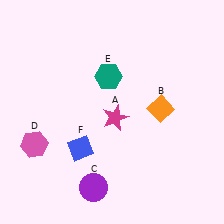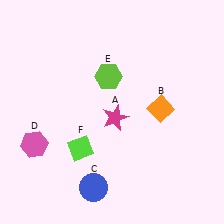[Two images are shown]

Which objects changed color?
C changed from purple to blue. E changed from teal to lime. F changed from blue to lime.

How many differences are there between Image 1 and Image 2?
There are 3 differences between the two images.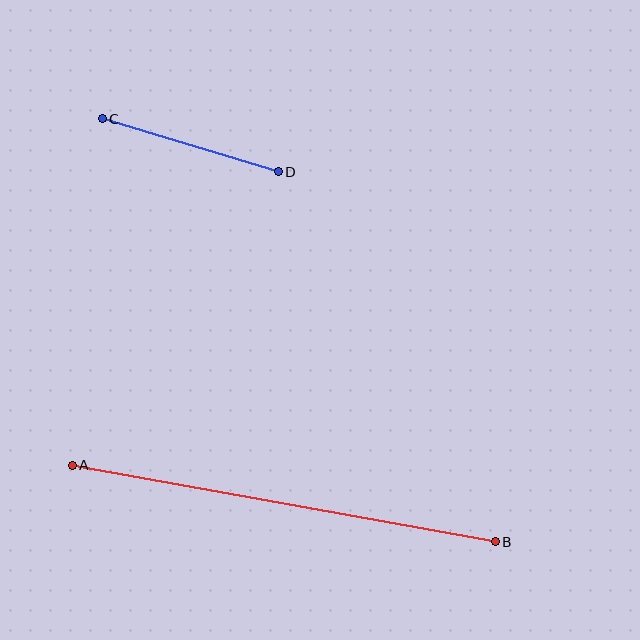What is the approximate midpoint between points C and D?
The midpoint is at approximately (190, 145) pixels.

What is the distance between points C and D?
The distance is approximately 184 pixels.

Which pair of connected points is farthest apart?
Points A and B are farthest apart.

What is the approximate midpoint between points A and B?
The midpoint is at approximately (284, 503) pixels.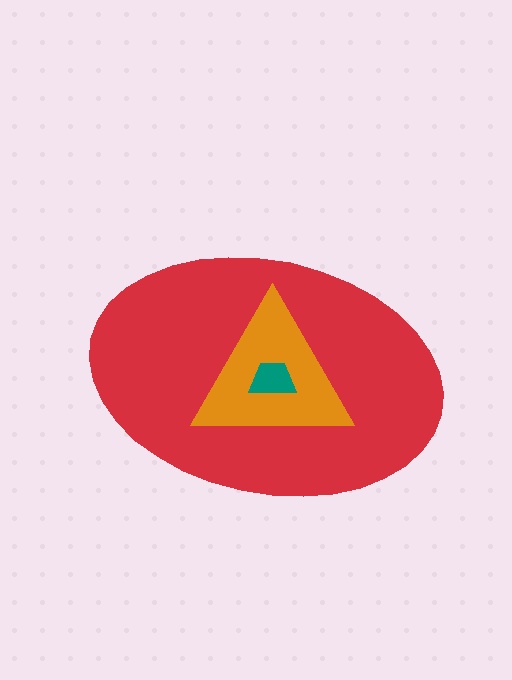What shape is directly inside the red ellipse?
The orange triangle.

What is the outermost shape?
The red ellipse.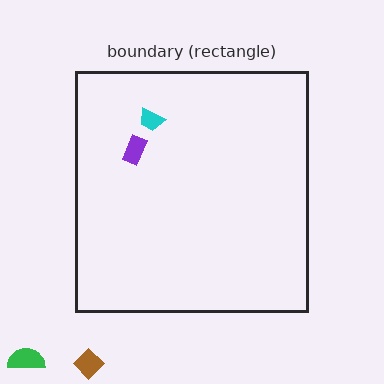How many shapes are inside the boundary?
2 inside, 2 outside.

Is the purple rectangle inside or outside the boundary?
Inside.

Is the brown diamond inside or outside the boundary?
Outside.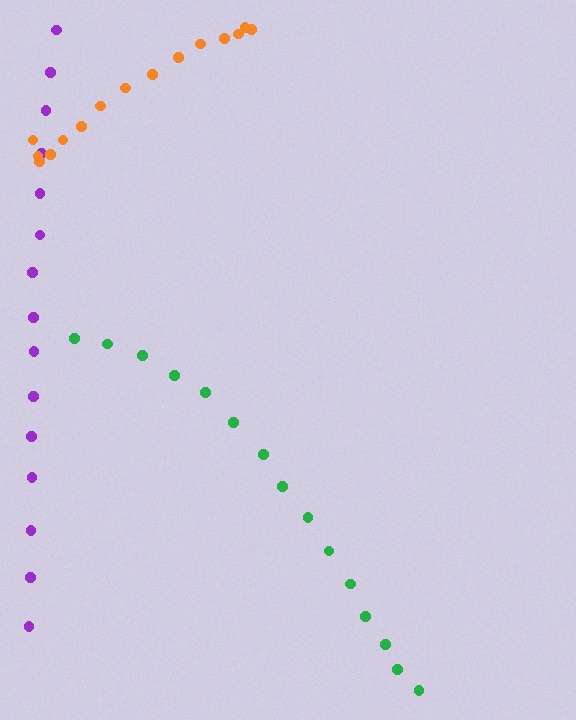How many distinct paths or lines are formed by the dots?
There are 3 distinct paths.